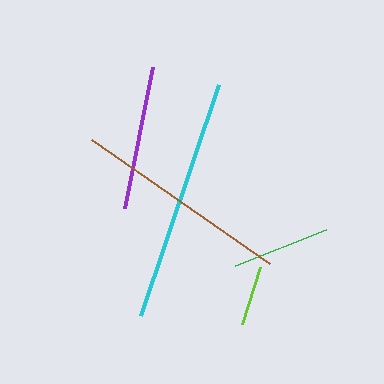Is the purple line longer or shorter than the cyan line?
The cyan line is longer than the purple line.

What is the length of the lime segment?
The lime segment is approximately 60 pixels long.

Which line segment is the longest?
The cyan line is the longest at approximately 244 pixels.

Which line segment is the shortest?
The lime line is the shortest at approximately 60 pixels.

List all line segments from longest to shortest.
From longest to shortest: cyan, brown, purple, green, lime.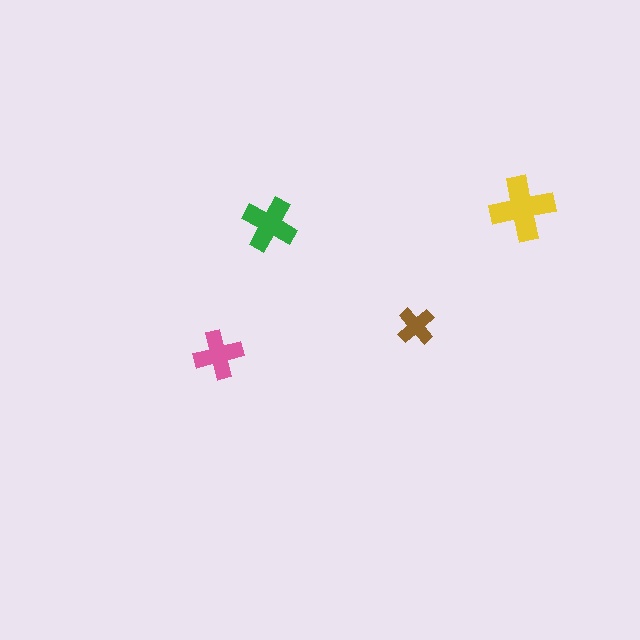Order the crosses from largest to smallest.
the yellow one, the green one, the pink one, the brown one.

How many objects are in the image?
There are 4 objects in the image.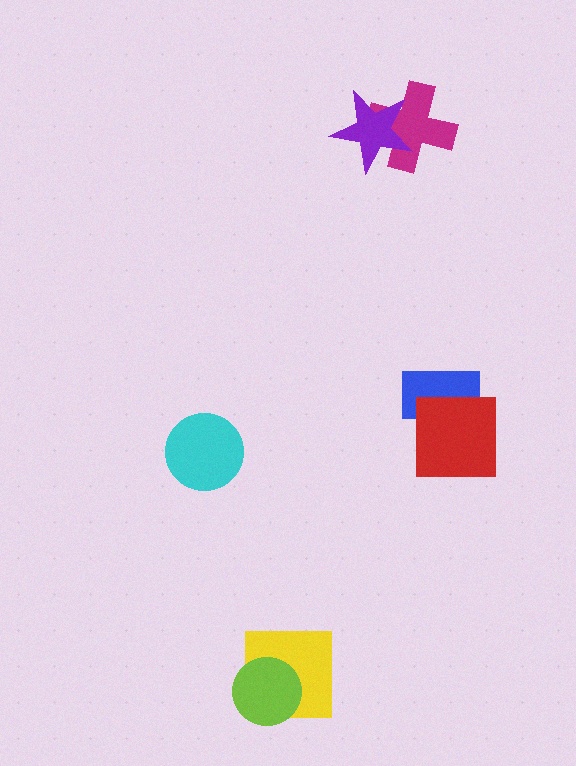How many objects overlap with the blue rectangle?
1 object overlaps with the blue rectangle.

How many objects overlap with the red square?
1 object overlaps with the red square.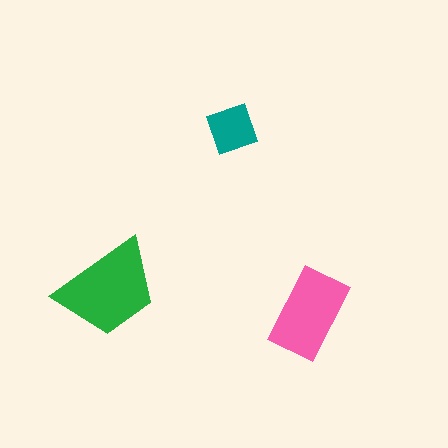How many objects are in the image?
There are 3 objects in the image.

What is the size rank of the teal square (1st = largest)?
3rd.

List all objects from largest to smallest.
The green trapezoid, the pink rectangle, the teal square.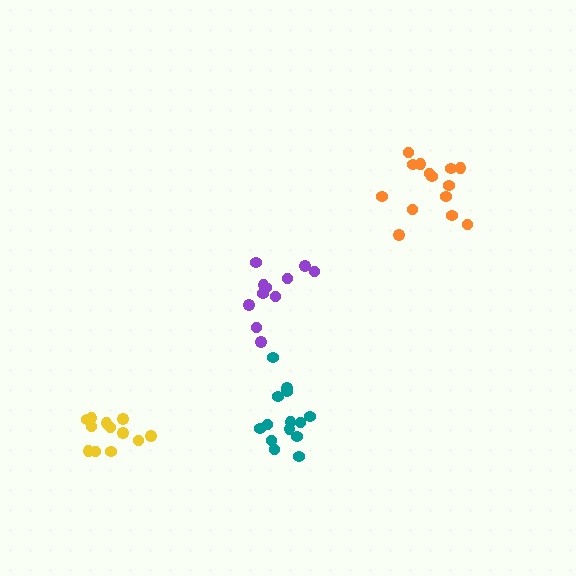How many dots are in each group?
Group 1: 12 dots, Group 2: 14 dots, Group 3: 14 dots, Group 4: 11 dots (51 total).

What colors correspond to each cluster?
The clusters are colored: yellow, teal, orange, purple.